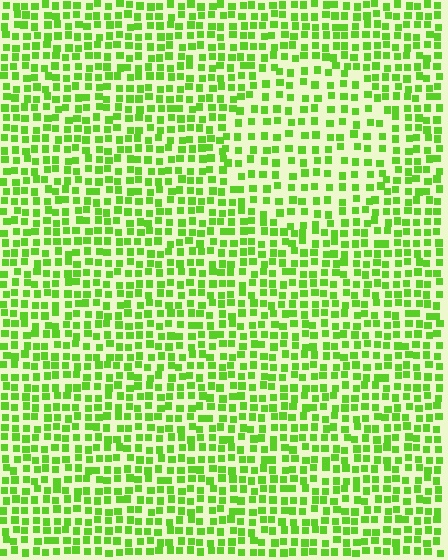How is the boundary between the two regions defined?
The boundary is defined by a change in element density (approximately 1.6x ratio). All elements are the same color, size, and shape.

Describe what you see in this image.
The image contains small lime elements arranged at two different densities. A circle-shaped region is visible where the elements are less densely packed than the surrounding area.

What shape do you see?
I see a circle.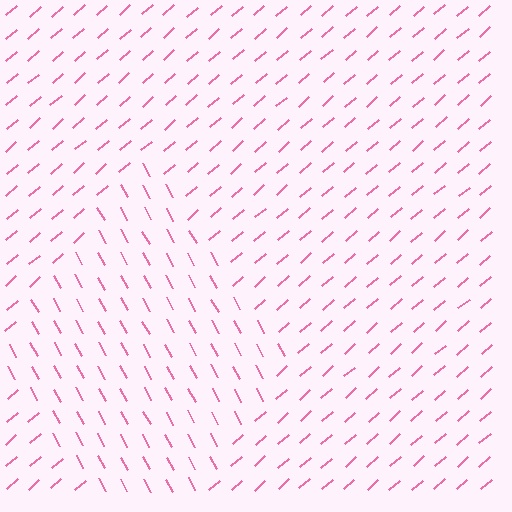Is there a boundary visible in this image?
Yes, there is a texture boundary formed by a change in line orientation.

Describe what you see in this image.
The image is filled with small pink line segments. A diamond region in the image has lines oriented differently from the surrounding lines, creating a visible texture boundary.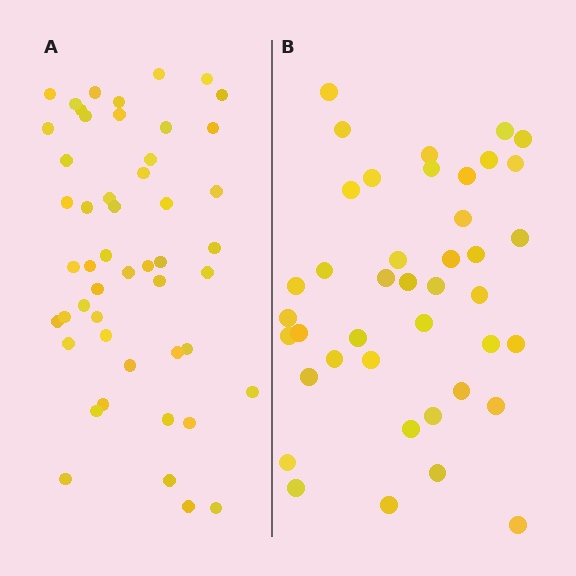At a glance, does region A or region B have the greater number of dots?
Region A (the left region) has more dots.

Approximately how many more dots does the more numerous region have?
Region A has roughly 8 or so more dots than region B.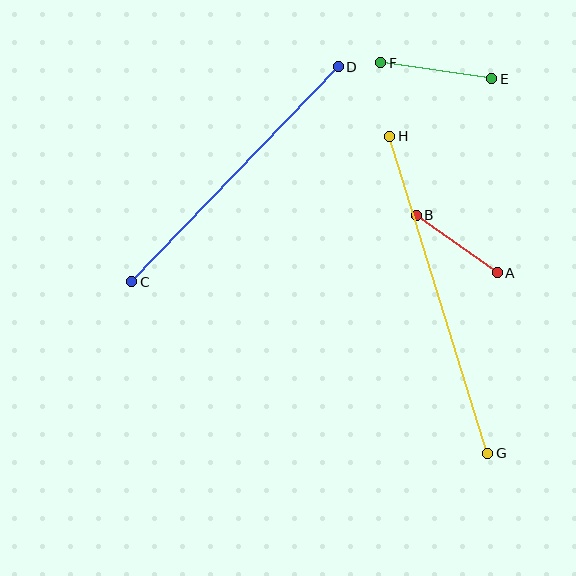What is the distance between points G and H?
The distance is approximately 332 pixels.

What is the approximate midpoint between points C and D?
The midpoint is at approximately (235, 174) pixels.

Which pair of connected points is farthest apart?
Points G and H are farthest apart.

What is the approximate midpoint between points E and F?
The midpoint is at approximately (436, 71) pixels.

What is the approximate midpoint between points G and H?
The midpoint is at approximately (439, 295) pixels.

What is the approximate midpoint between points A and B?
The midpoint is at approximately (457, 244) pixels.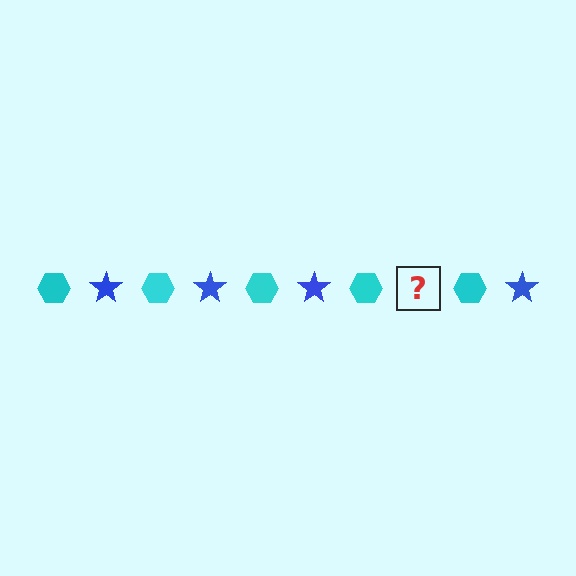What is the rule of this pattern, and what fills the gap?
The rule is that the pattern alternates between cyan hexagon and blue star. The gap should be filled with a blue star.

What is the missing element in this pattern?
The missing element is a blue star.